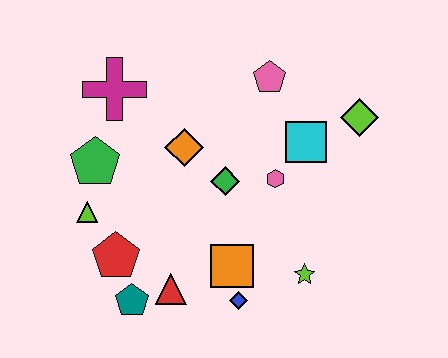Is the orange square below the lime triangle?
Yes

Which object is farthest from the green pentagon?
The lime diamond is farthest from the green pentagon.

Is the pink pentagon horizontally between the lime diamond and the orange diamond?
Yes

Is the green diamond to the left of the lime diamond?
Yes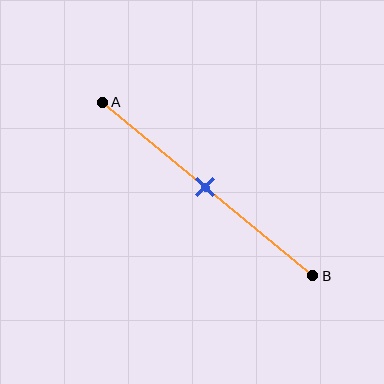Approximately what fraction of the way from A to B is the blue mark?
The blue mark is approximately 50% of the way from A to B.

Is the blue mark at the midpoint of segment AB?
Yes, the mark is approximately at the midpoint.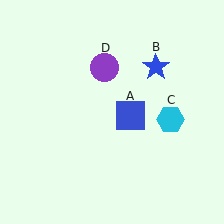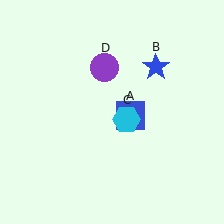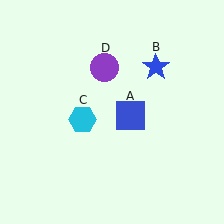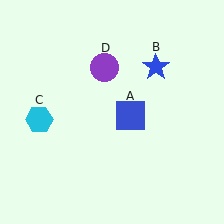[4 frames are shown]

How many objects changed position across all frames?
1 object changed position: cyan hexagon (object C).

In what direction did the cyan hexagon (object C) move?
The cyan hexagon (object C) moved left.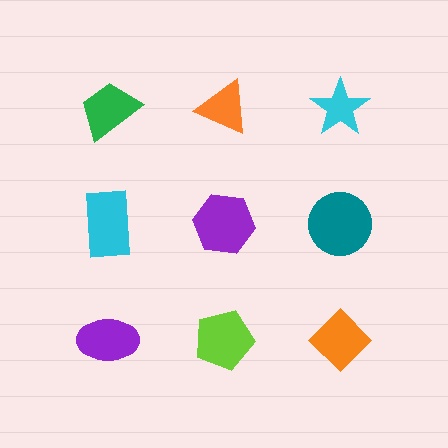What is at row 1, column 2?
An orange triangle.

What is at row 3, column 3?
An orange diamond.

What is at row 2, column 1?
A cyan rectangle.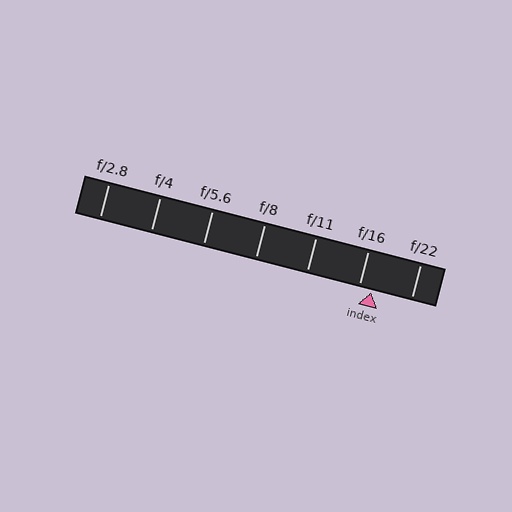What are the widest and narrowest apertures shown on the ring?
The widest aperture shown is f/2.8 and the narrowest is f/22.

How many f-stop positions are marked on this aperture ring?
There are 7 f-stop positions marked.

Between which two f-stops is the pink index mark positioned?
The index mark is between f/16 and f/22.